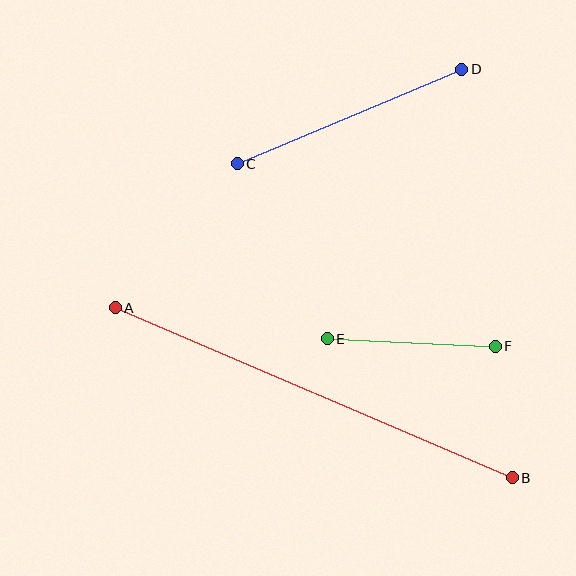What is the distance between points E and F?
The distance is approximately 168 pixels.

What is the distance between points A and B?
The distance is approximately 432 pixels.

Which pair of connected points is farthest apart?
Points A and B are farthest apart.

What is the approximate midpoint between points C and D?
The midpoint is at approximately (349, 117) pixels.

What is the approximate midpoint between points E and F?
The midpoint is at approximately (411, 343) pixels.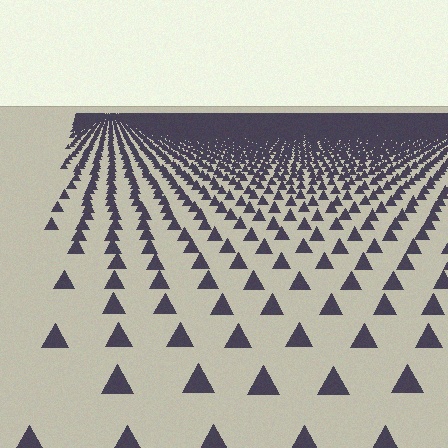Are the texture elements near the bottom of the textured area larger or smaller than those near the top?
Larger. Near the bottom, elements are closer to the viewer and appear at a bigger on-screen size.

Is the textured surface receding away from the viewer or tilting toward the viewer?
The surface is receding away from the viewer. Texture elements get smaller and denser toward the top.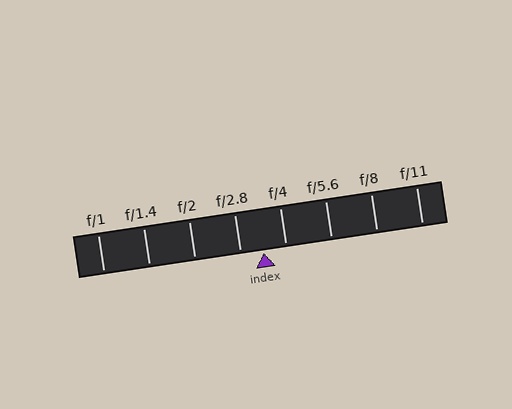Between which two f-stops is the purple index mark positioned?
The index mark is between f/2.8 and f/4.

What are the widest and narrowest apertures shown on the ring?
The widest aperture shown is f/1 and the narrowest is f/11.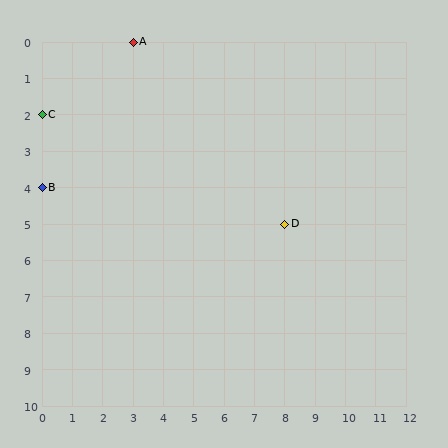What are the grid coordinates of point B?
Point B is at grid coordinates (0, 4).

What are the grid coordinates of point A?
Point A is at grid coordinates (3, 0).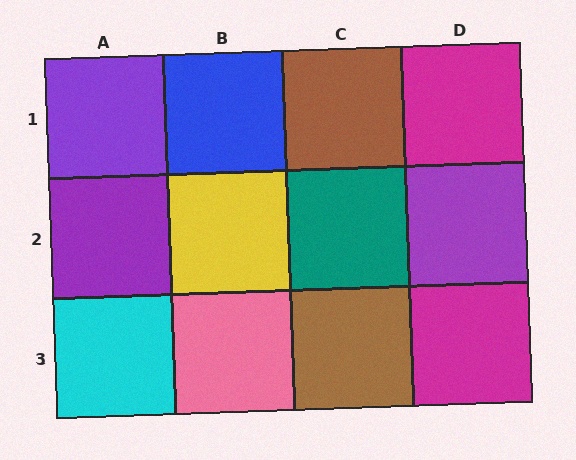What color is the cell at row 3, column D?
Magenta.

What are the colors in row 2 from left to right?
Purple, yellow, teal, purple.